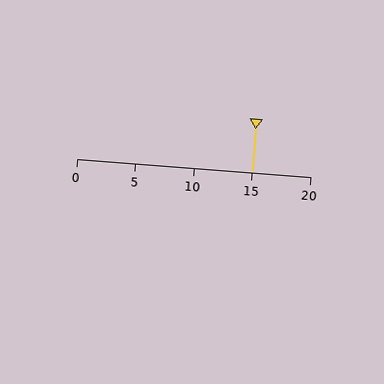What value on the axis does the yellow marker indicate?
The marker indicates approximately 15.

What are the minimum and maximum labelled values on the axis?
The axis runs from 0 to 20.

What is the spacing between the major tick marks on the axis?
The major ticks are spaced 5 apart.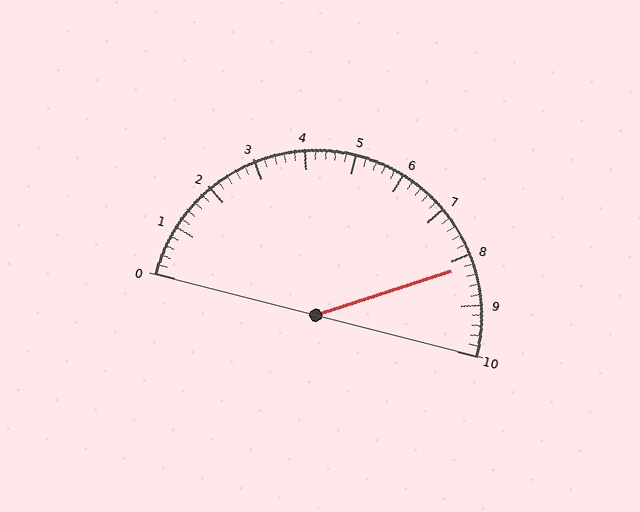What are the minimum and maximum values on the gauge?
The gauge ranges from 0 to 10.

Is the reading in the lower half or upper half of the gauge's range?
The reading is in the upper half of the range (0 to 10).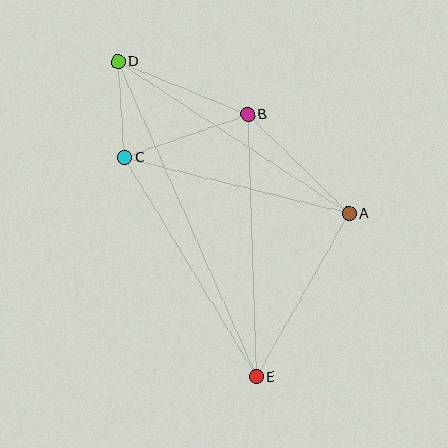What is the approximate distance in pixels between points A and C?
The distance between A and C is approximately 231 pixels.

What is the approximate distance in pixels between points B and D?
The distance between B and D is approximately 140 pixels.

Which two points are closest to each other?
Points C and D are closest to each other.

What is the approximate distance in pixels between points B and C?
The distance between B and C is approximately 130 pixels.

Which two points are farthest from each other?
Points D and E are farthest from each other.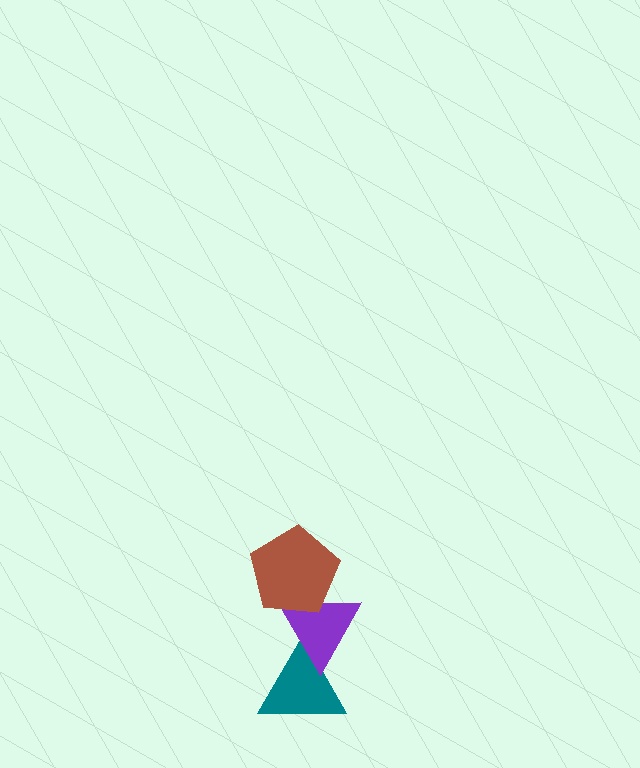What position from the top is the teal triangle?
The teal triangle is 3rd from the top.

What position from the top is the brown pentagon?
The brown pentagon is 1st from the top.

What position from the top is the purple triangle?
The purple triangle is 2nd from the top.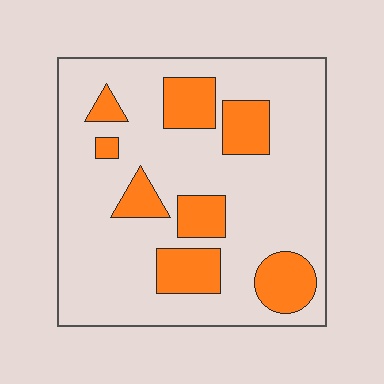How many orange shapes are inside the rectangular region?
8.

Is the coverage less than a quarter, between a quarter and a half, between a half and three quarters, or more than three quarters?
Less than a quarter.